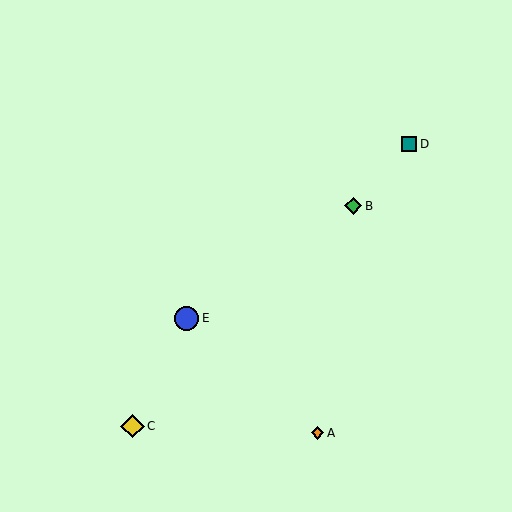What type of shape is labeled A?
Shape A is an orange diamond.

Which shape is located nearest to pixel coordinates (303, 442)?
The orange diamond (labeled A) at (318, 433) is nearest to that location.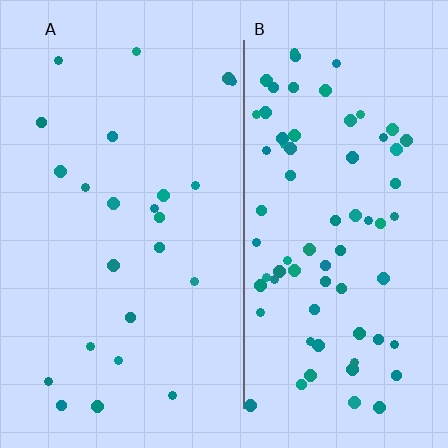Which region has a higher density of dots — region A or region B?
B (the right).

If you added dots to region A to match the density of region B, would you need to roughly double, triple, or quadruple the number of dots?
Approximately triple.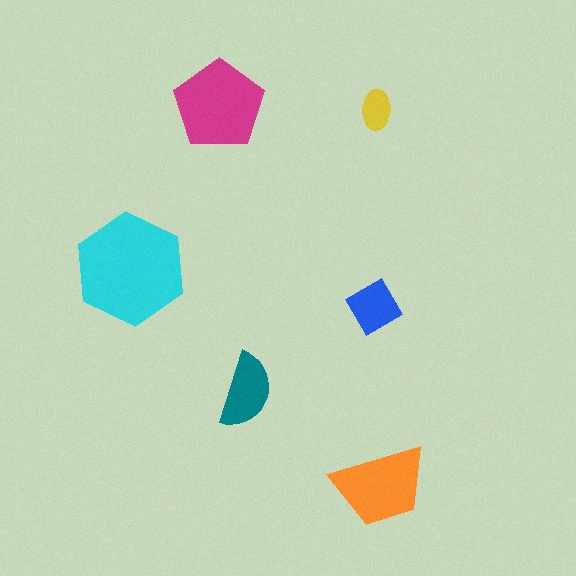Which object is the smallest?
The yellow ellipse.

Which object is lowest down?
The orange trapezoid is bottommost.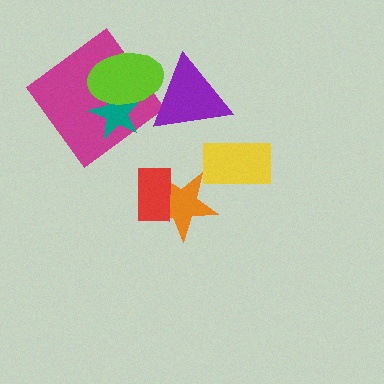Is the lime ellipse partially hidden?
Yes, it is partially covered by another shape.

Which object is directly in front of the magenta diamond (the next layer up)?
The teal star is directly in front of the magenta diamond.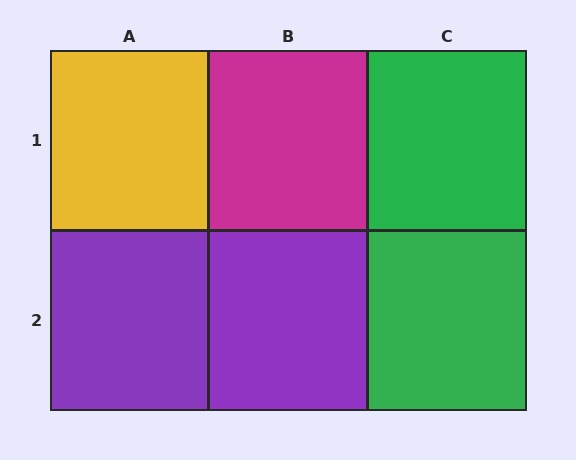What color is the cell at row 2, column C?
Green.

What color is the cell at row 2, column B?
Purple.